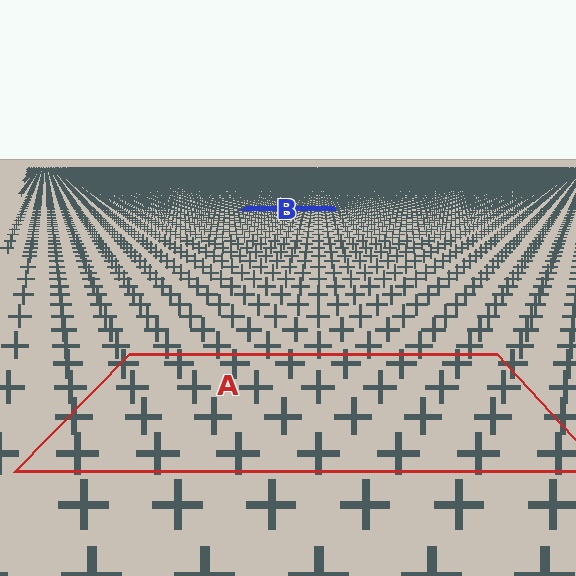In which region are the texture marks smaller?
The texture marks are smaller in region B, because it is farther away.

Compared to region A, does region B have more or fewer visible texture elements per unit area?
Region B has more texture elements per unit area — they are packed more densely because it is farther away.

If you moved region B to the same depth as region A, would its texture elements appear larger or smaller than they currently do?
They would appear larger. At a closer depth, the same texture elements are projected at a bigger on-screen size.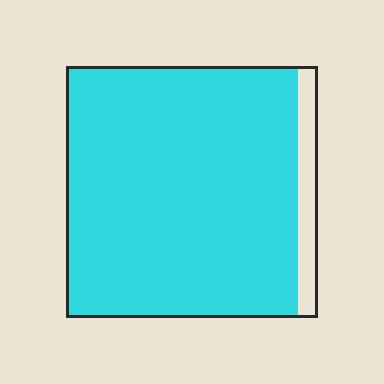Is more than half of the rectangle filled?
Yes.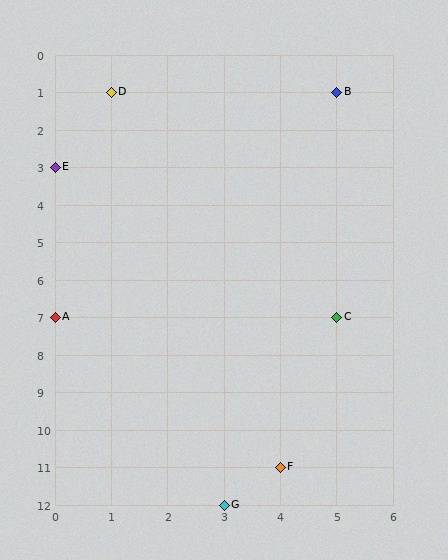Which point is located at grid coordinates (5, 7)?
Point C is at (5, 7).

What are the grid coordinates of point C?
Point C is at grid coordinates (5, 7).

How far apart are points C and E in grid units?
Points C and E are 5 columns and 4 rows apart (about 6.4 grid units diagonally).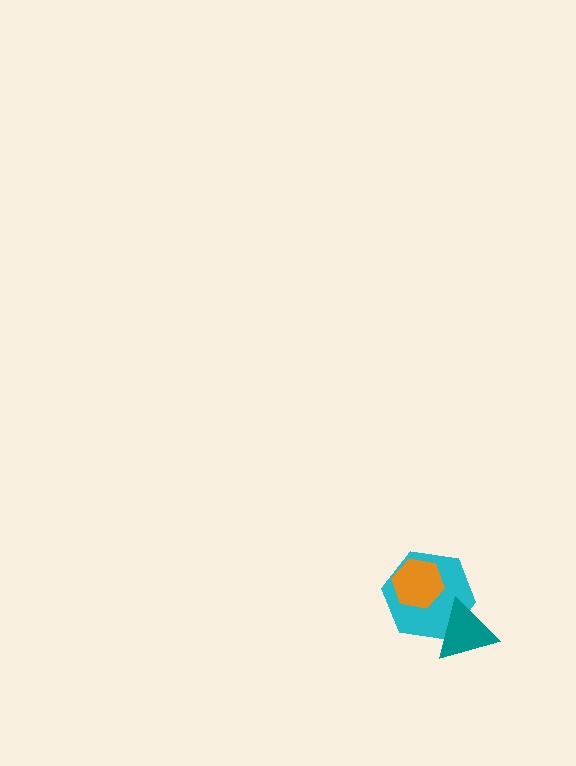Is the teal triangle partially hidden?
No, no other shape covers it.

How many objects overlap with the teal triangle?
1 object overlaps with the teal triangle.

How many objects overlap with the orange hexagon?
1 object overlaps with the orange hexagon.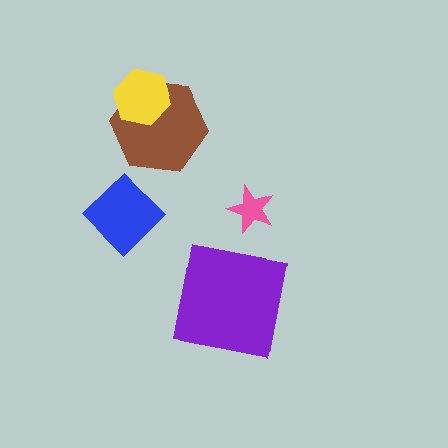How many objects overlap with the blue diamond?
0 objects overlap with the blue diamond.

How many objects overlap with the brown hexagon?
1 object overlaps with the brown hexagon.